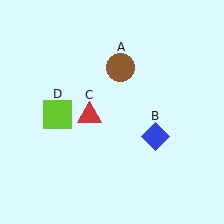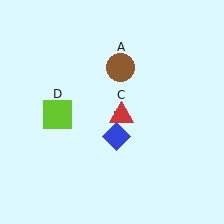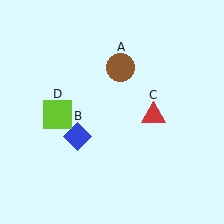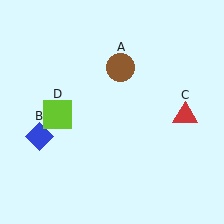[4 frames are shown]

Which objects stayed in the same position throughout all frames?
Brown circle (object A) and lime square (object D) remained stationary.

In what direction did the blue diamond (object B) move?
The blue diamond (object B) moved left.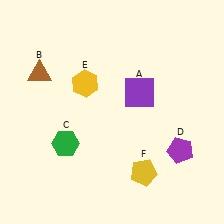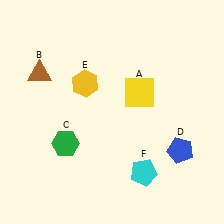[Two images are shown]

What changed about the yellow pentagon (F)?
In Image 1, F is yellow. In Image 2, it changed to cyan.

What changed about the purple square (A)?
In Image 1, A is purple. In Image 2, it changed to yellow.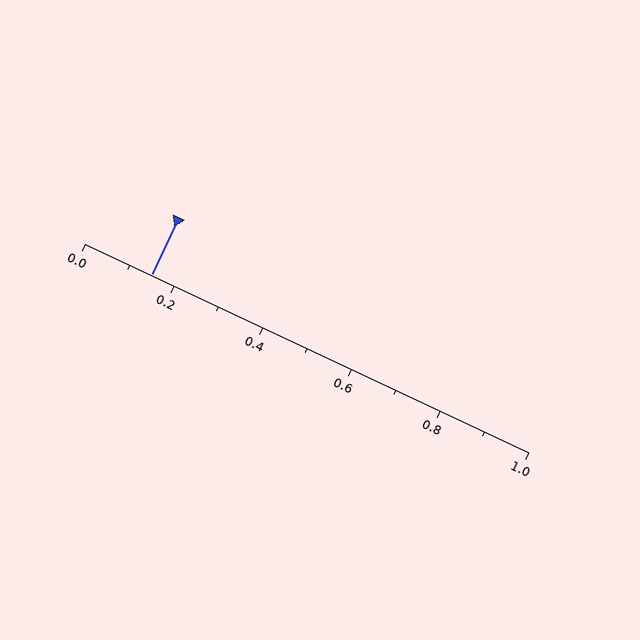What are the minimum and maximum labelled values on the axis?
The axis runs from 0.0 to 1.0.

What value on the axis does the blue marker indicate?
The marker indicates approximately 0.15.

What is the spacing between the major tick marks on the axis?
The major ticks are spaced 0.2 apart.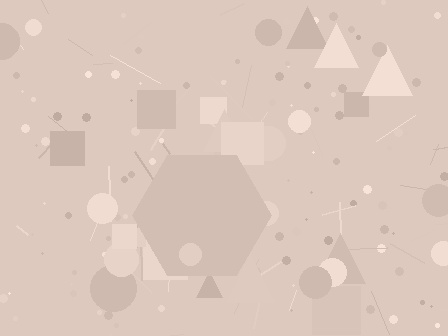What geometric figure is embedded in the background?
A hexagon is embedded in the background.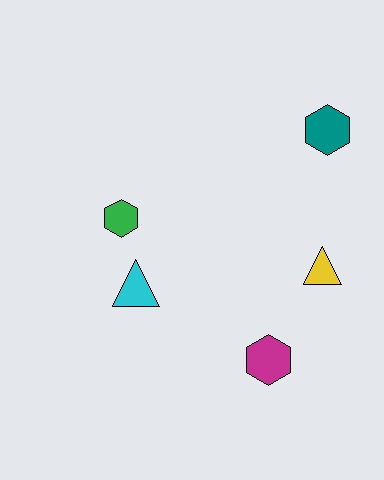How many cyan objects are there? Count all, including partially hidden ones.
There is 1 cyan object.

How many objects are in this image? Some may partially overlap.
There are 5 objects.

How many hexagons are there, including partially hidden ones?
There are 3 hexagons.